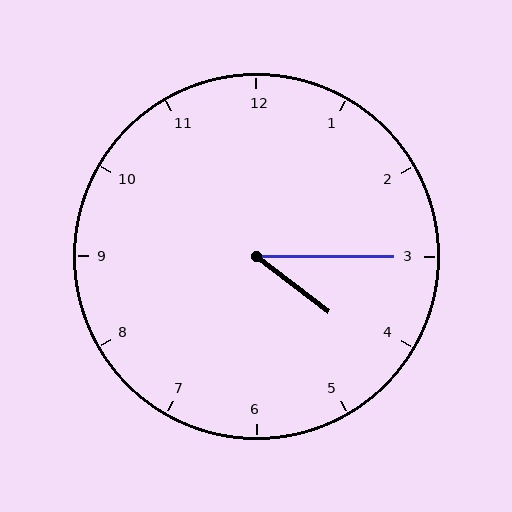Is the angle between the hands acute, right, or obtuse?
It is acute.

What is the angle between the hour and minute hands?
Approximately 38 degrees.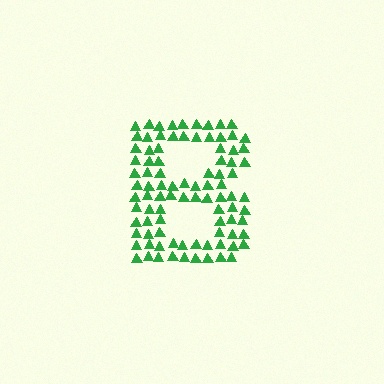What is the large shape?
The large shape is the letter B.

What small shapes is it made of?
It is made of small triangles.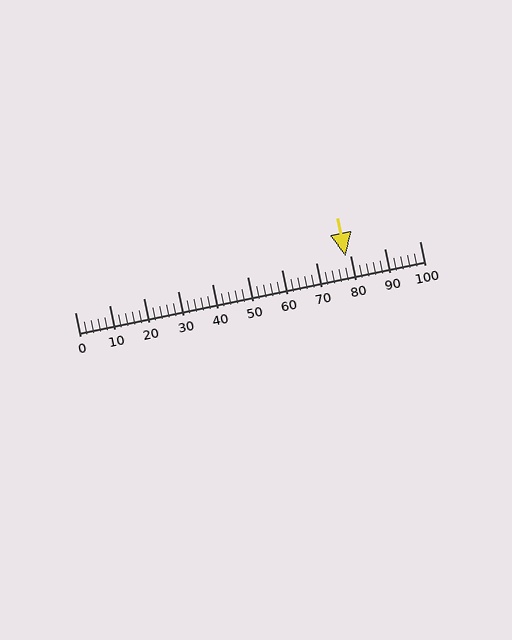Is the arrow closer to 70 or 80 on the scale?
The arrow is closer to 80.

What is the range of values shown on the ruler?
The ruler shows values from 0 to 100.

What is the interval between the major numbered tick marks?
The major tick marks are spaced 10 units apart.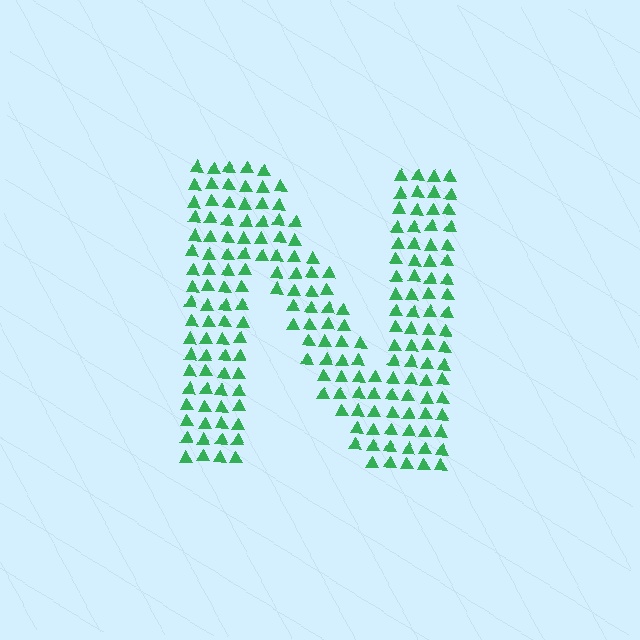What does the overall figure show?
The overall figure shows the letter N.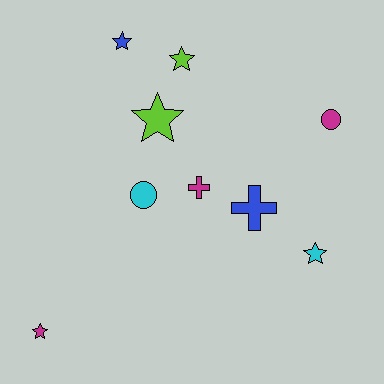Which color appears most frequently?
Magenta, with 3 objects.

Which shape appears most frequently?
Star, with 5 objects.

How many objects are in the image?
There are 9 objects.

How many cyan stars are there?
There is 1 cyan star.